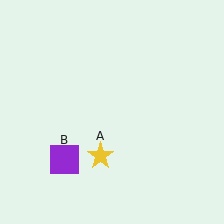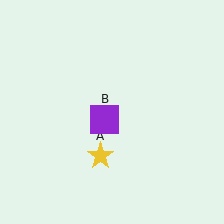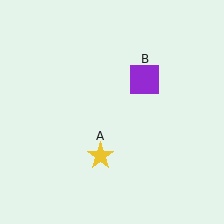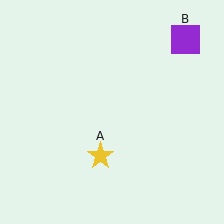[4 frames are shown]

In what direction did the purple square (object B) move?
The purple square (object B) moved up and to the right.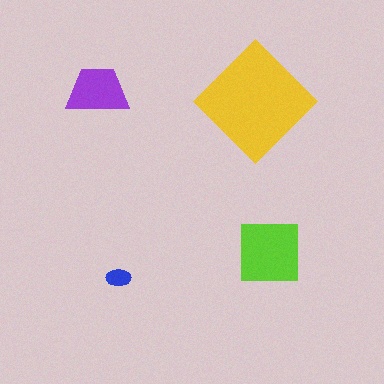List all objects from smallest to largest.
The blue ellipse, the purple trapezoid, the lime square, the yellow diamond.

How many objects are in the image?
There are 4 objects in the image.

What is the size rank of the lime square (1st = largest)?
2nd.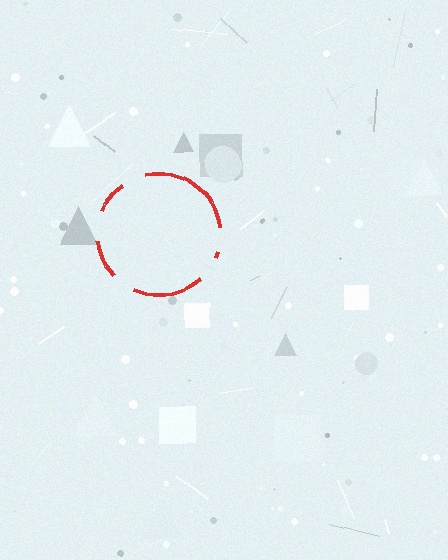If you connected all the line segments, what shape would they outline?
They would outline a circle.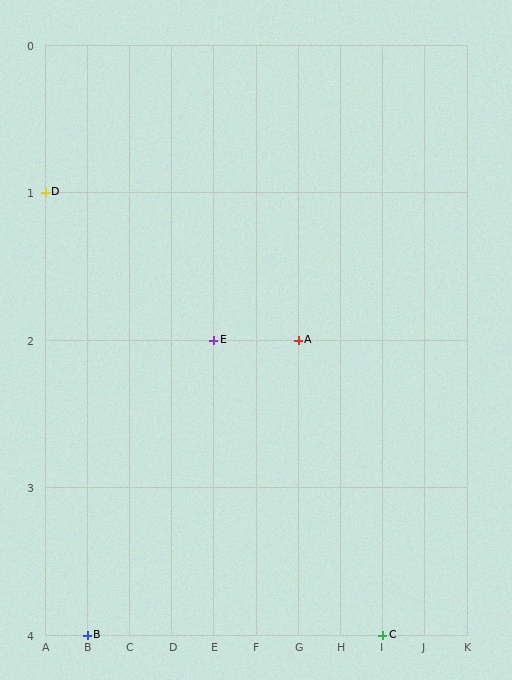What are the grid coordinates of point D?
Point D is at grid coordinates (A, 1).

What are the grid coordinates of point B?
Point B is at grid coordinates (B, 4).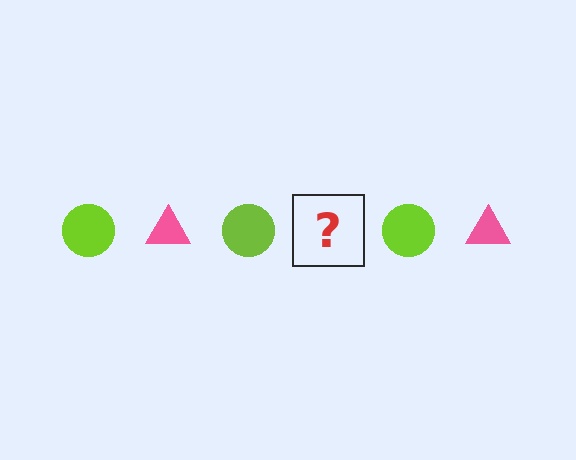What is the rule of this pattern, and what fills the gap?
The rule is that the pattern alternates between lime circle and pink triangle. The gap should be filled with a pink triangle.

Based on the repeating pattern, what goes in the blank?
The blank should be a pink triangle.